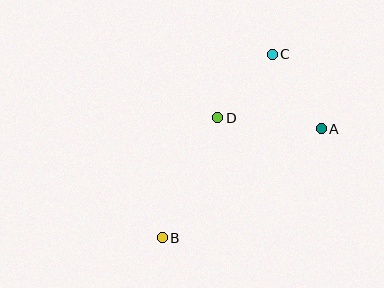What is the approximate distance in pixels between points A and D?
The distance between A and D is approximately 104 pixels.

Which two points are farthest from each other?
Points B and C are farthest from each other.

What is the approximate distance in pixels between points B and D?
The distance between B and D is approximately 132 pixels.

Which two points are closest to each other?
Points C and D are closest to each other.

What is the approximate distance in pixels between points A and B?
The distance between A and B is approximately 193 pixels.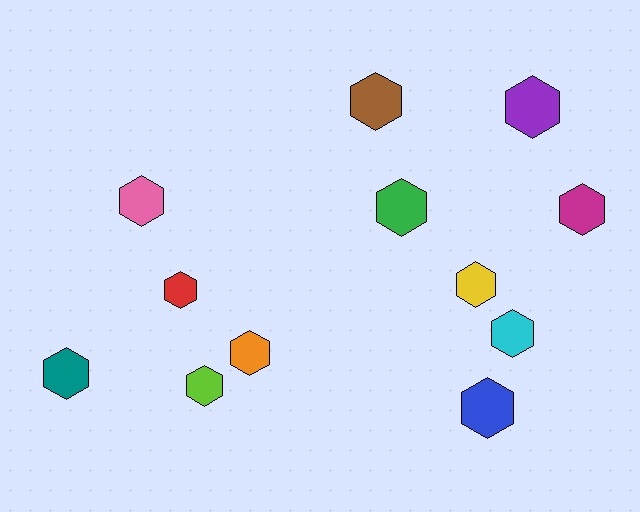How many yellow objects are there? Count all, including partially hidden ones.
There is 1 yellow object.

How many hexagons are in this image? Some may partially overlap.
There are 12 hexagons.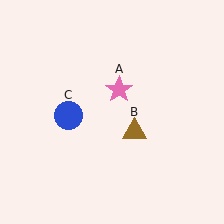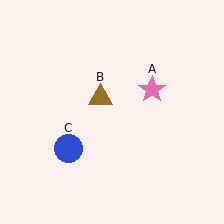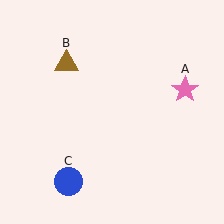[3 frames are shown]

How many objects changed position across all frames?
3 objects changed position: pink star (object A), brown triangle (object B), blue circle (object C).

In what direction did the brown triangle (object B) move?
The brown triangle (object B) moved up and to the left.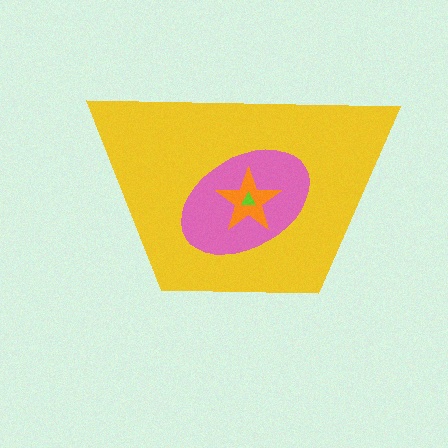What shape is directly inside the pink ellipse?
The orange star.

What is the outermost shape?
The yellow trapezoid.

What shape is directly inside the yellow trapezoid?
The pink ellipse.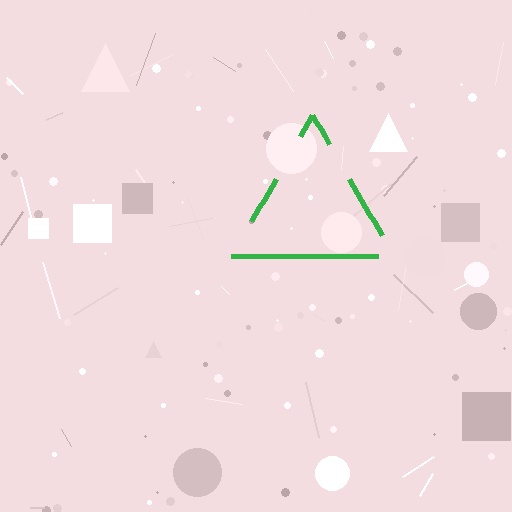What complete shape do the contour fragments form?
The contour fragments form a triangle.